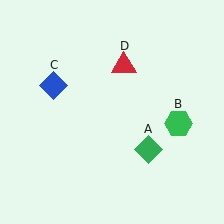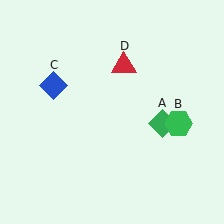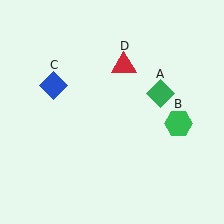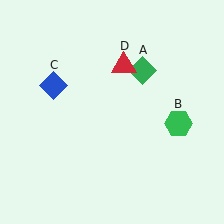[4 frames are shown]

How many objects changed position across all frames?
1 object changed position: green diamond (object A).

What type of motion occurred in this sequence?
The green diamond (object A) rotated counterclockwise around the center of the scene.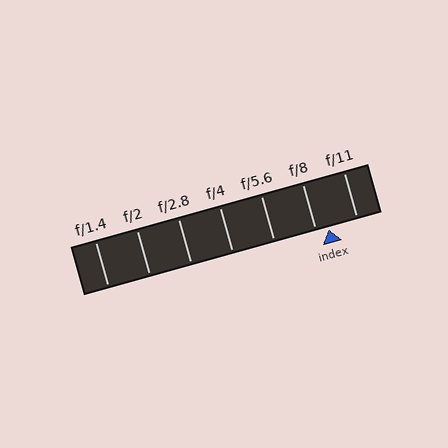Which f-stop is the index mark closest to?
The index mark is closest to f/8.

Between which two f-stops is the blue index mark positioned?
The index mark is between f/8 and f/11.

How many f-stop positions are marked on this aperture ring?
There are 7 f-stop positions marked.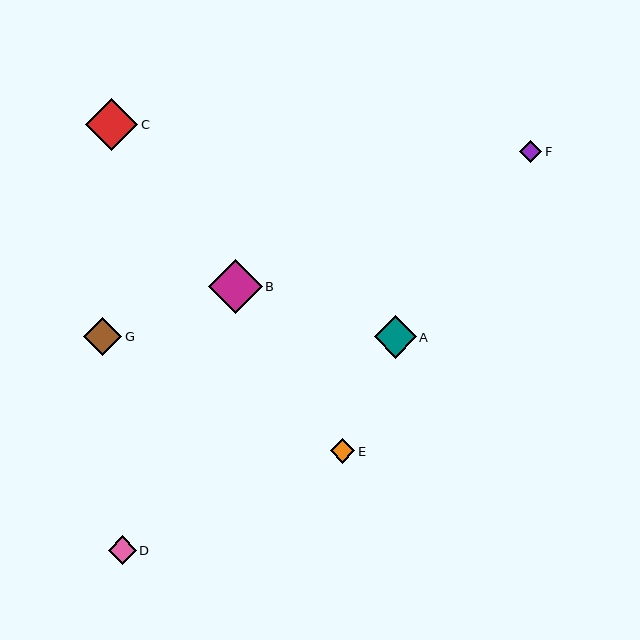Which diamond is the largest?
Diamond B is the largest with a size of approximately 54 pixels.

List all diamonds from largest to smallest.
From largest to smallest: B, C, A, G, D, E, F.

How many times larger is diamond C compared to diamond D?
Diamond C is approximately 1.9 times the size of diamond D.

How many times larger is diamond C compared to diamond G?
Diamond C is approximately 1.4 times the size of diamond G.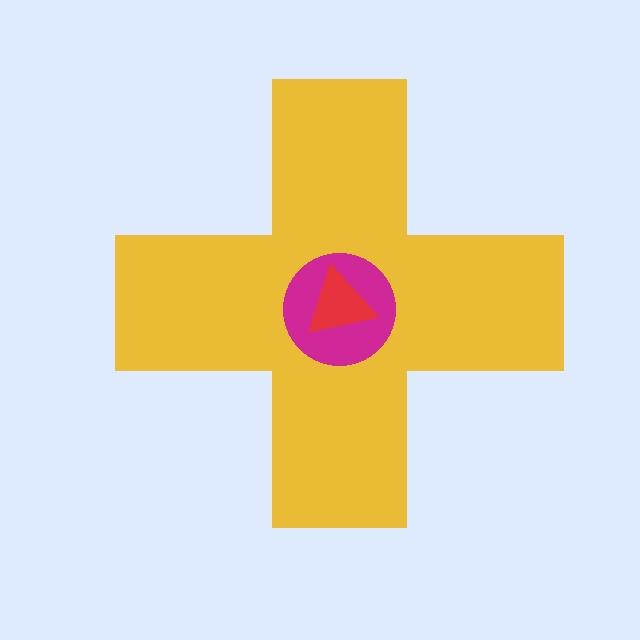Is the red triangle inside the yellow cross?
Yes.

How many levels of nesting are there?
3.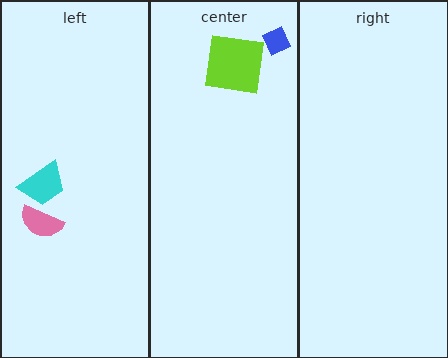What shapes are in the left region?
The pink semicircle, the cyan trapezoid.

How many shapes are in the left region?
2.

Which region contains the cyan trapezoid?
The left region.